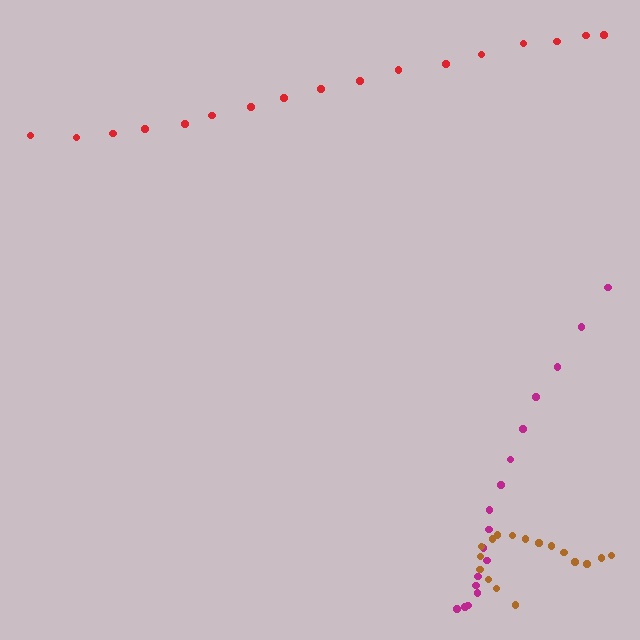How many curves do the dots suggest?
There are 3 distinct paths.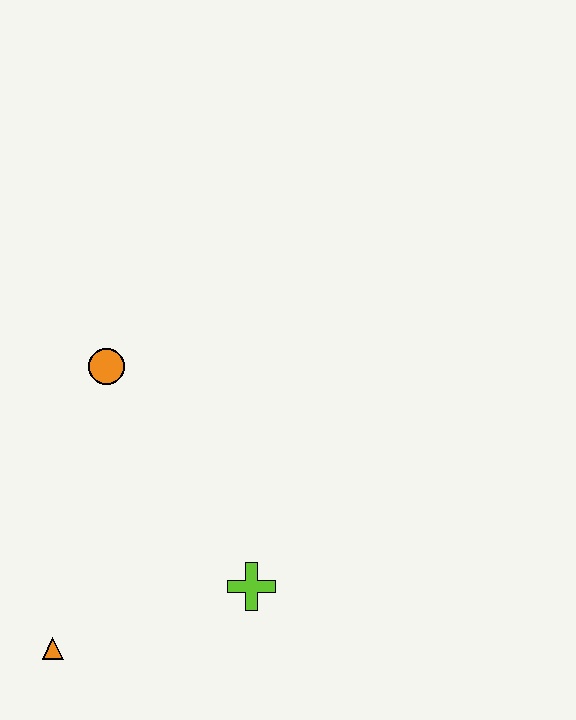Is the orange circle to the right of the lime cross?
No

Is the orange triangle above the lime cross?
No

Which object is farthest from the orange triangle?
The orange circle is farthest from the orange triangle.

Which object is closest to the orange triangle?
The lime cross is closest to the orange triangle.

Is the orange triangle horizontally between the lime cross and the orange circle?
No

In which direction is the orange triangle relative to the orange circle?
The orange triangle is below the orange circle.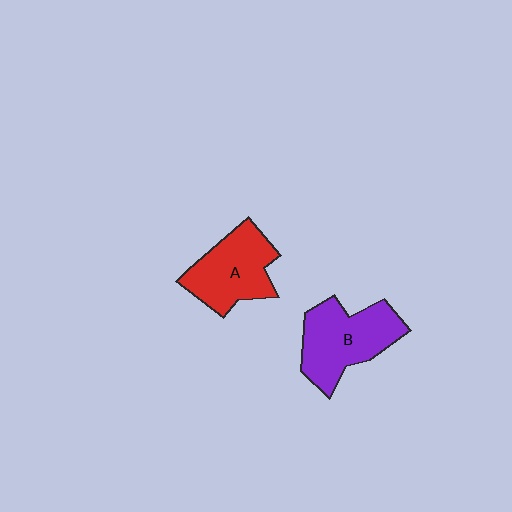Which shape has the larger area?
Shape B (purple).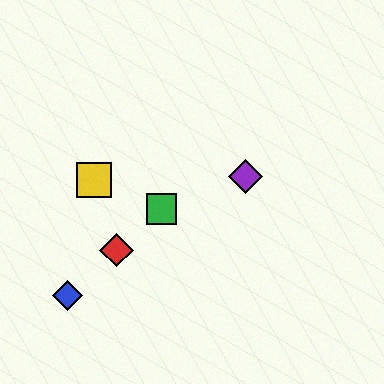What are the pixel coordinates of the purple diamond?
The purple diamond is at (245, 177).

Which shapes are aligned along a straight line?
The red diamond, the blue diamond, the green square are aligned along a straight line.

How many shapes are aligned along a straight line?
3 shapes (the red diamond, the blue diamond, the green square) are aligned along a straight line.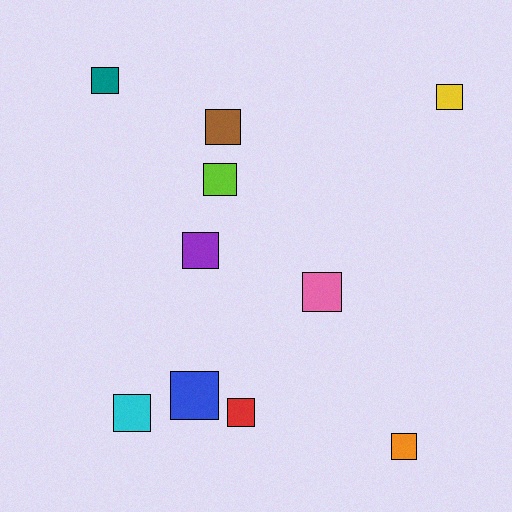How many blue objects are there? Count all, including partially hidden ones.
There is 1 blue object.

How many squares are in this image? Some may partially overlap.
There are 10 squares.